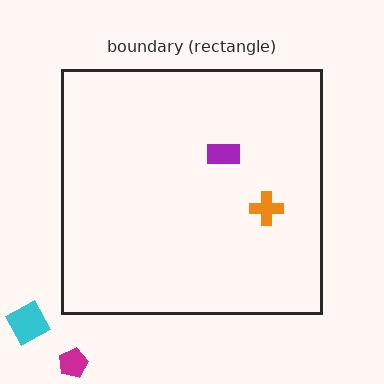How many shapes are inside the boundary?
2 inside, 2 outside.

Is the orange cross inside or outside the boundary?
Inside.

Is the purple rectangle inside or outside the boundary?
Inside.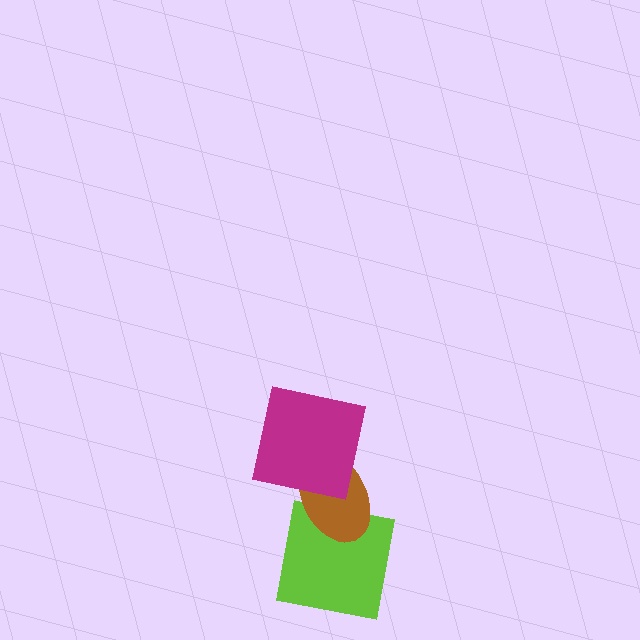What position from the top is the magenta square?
The magenta square is 1st from the top.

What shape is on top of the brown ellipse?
The magenta square is on top of the brown ellipse.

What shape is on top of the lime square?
The brown ellipse is on top of the lime square.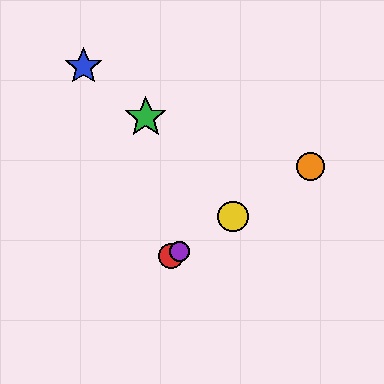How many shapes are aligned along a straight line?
4 shapes (the red circle, the yellow circle, the purple circle, the orange circle) are aligned along a straight line.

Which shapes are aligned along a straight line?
The red circle, the yellow circle, the purple circle, the orange circle are aligned along a straight line.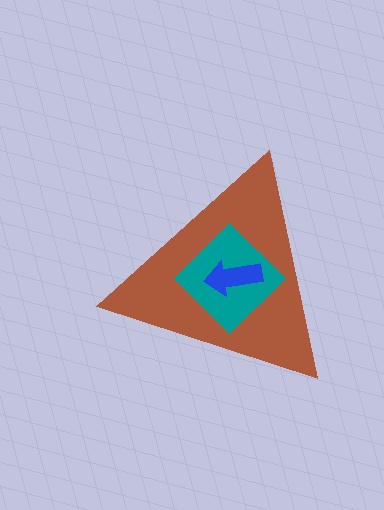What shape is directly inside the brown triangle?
The teal diamond.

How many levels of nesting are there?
3.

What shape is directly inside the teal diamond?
The blue arrow.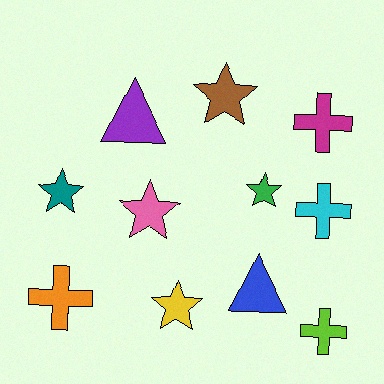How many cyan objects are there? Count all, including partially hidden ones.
There is 1 cyan object.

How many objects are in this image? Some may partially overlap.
There are 11 objects.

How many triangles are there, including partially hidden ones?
There are 2 triangles.